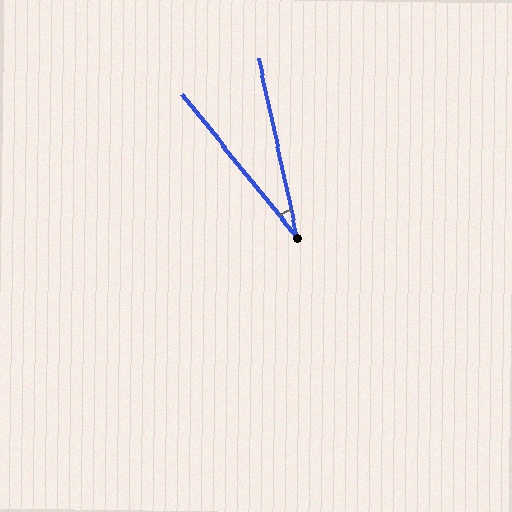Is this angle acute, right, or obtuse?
It is acute.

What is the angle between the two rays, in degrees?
Approximately 27 degrees.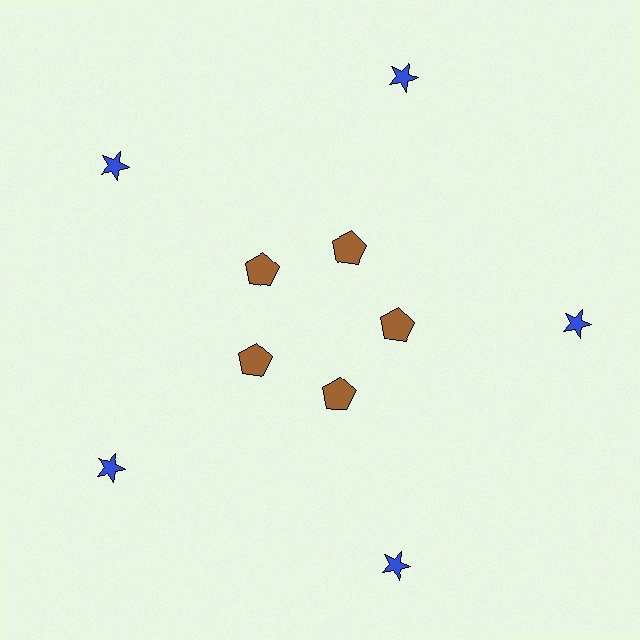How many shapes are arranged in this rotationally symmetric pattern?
There are 10 shapes, arranged in 5 groups of 2.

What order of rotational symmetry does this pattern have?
This pattern has 5-fold rotational symmetry.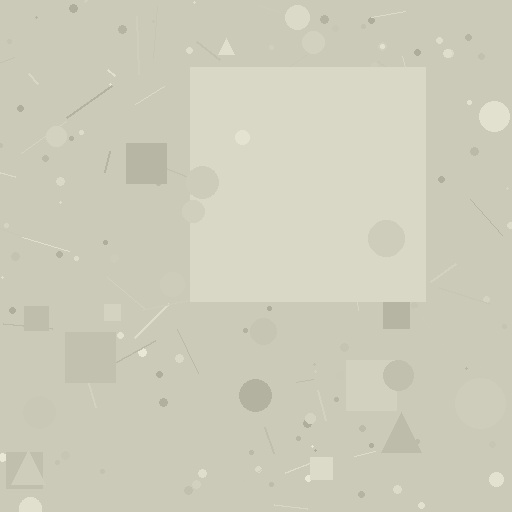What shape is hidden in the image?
A square is hidden in the image.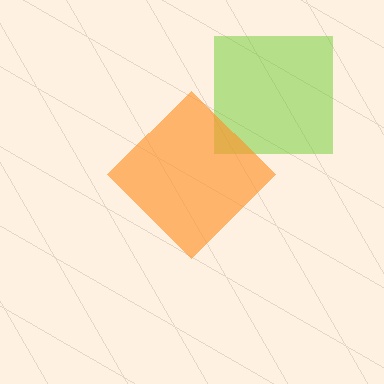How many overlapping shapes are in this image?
There are 2 overlapping shapes in the image.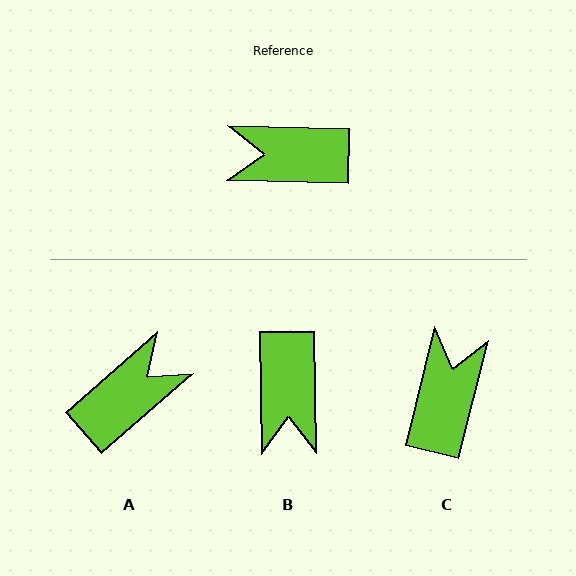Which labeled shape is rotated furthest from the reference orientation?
A, about 137 degrees away.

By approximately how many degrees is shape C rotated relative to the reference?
Approximately 103 degrees clockwise.